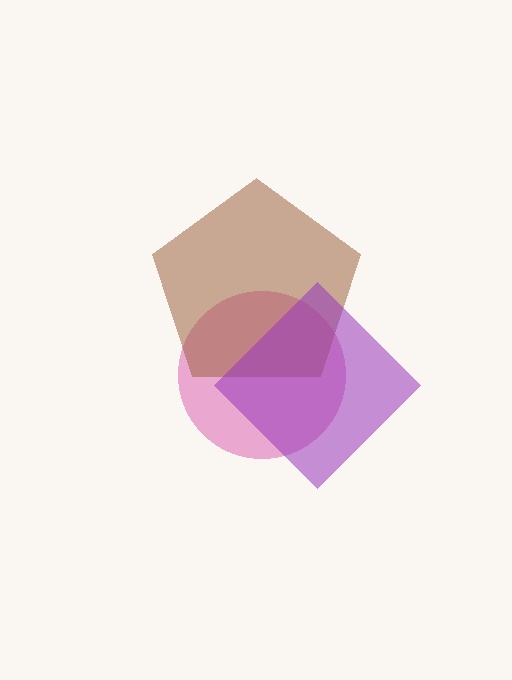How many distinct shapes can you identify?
There are 3 distinct shapes: a magenta circle, a brown pentagon, a purple diamond.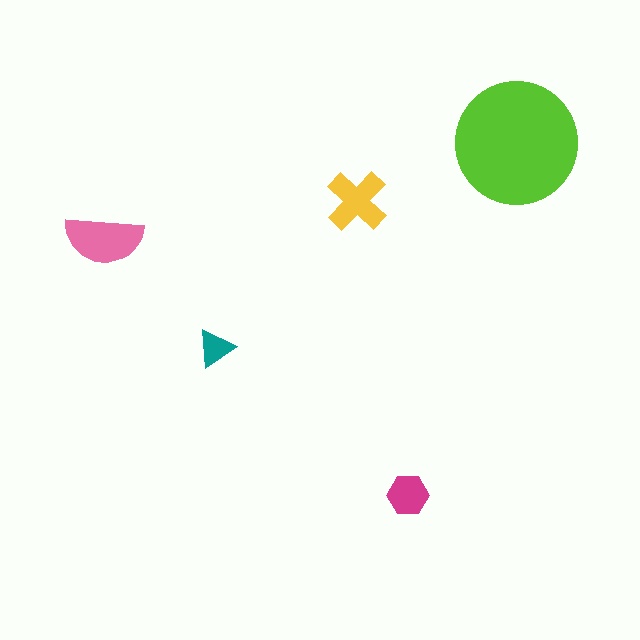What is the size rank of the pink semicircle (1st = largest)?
2nd.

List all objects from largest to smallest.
The lime circle, the pink semicircle, the yellow cross, the magenta hexagon, the teal triangle.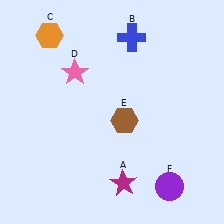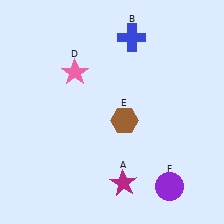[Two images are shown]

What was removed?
The orange hexagon (C) was removed in Image 2.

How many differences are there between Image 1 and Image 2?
There is 1 difference between the two images.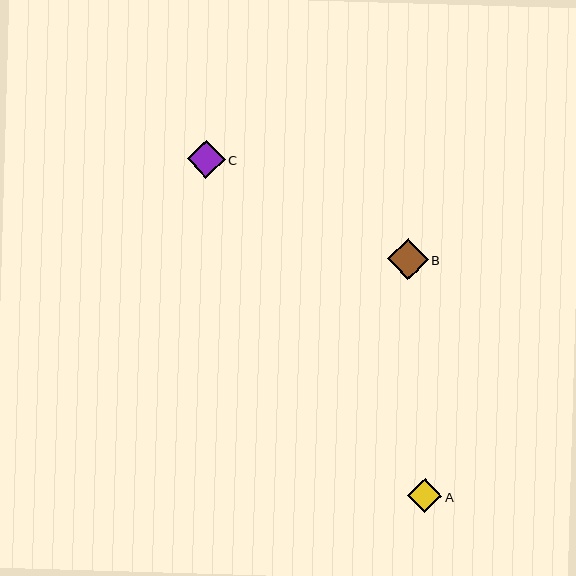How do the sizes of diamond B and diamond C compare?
Diamond B and diamond C are approximately the same size.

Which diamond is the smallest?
Diamond A is the smallest with a size of approximately 34 pixels.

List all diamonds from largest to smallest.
From largest to smallest: B, C, A.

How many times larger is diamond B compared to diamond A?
Diamond B is approximately 1.2 times the size of diamond A.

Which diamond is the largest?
Diamond B is the largest with a size of approximately 40 pixels.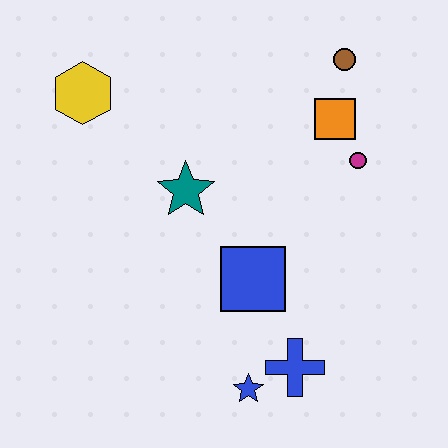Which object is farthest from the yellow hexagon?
The blue cross is farthest from the yellow hexagon.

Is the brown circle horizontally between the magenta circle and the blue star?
Yes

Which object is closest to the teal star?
The blue square is closest to the teal star.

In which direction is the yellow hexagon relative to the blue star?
The yellow hexagon is above the blue star.